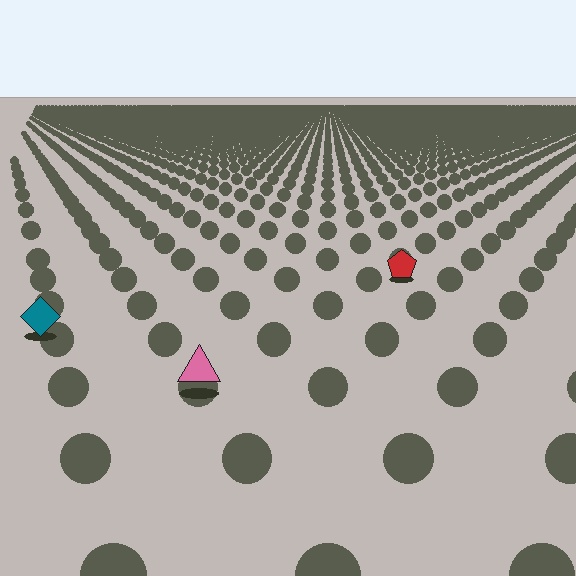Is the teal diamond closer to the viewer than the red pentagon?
Yes. The teal diamond is closer — you can tell from the texture gradient: the ground texture is coarser near it.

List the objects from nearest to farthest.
From nearest to farthest: the pink triangle, the teal diamond, the red pentagon.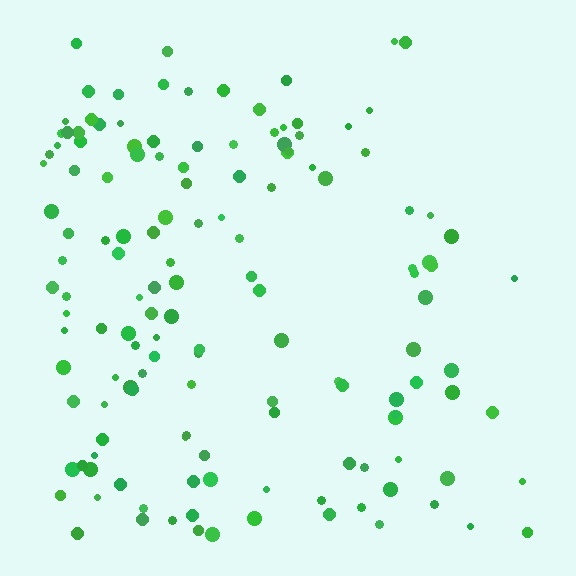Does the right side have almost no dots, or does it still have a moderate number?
Still a moderate number, just noticeably fewer than the left.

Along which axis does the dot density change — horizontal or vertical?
Horizontal.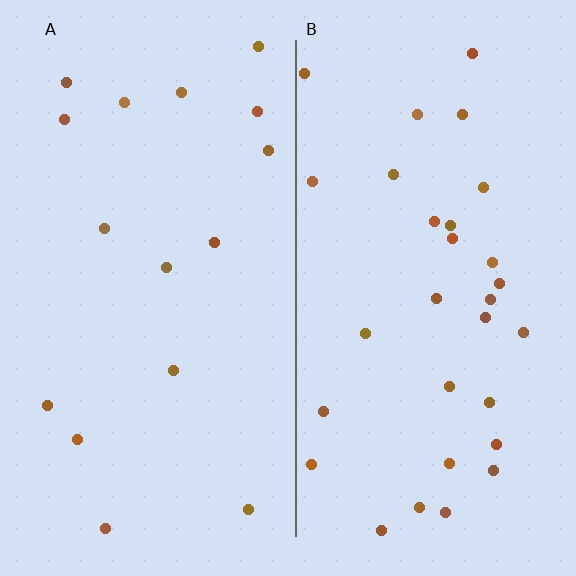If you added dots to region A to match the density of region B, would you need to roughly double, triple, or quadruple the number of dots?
Approximately double.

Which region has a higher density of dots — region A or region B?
B (the right).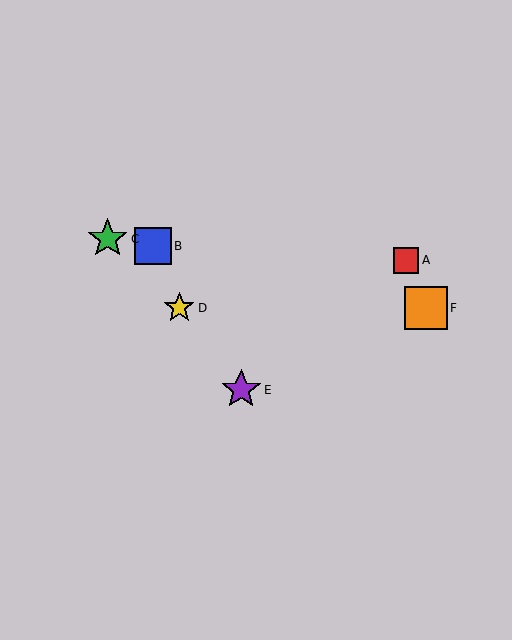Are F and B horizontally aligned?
No, F is at y≈308 and B is at y≈246.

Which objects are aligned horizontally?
Objects D, F are aligned horizontally.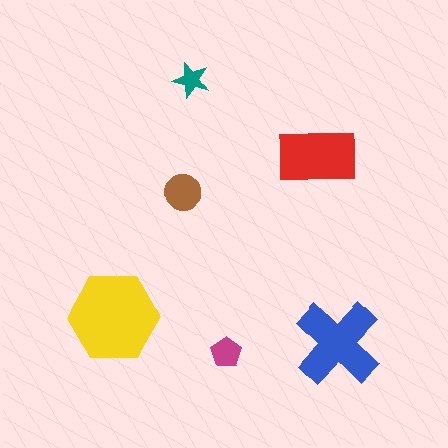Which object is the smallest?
The teal star.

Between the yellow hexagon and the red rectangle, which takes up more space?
The yellow hexagon.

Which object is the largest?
The yellow hexagon.